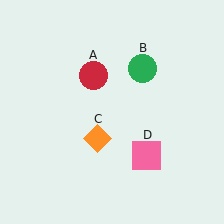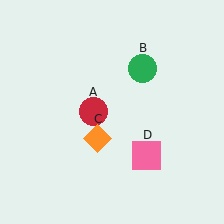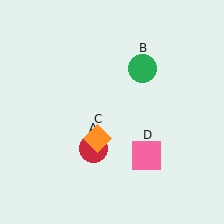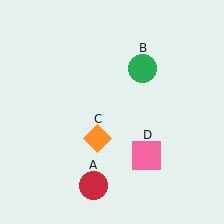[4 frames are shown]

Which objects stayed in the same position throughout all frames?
Green circle (object B) and orange diamond (object C) and pink square (object D) remained stationary.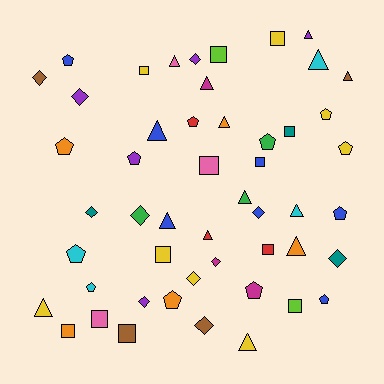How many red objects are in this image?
There are 3 red objects.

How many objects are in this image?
There are 50 objects.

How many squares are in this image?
There are 12 squares.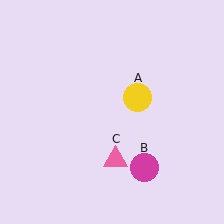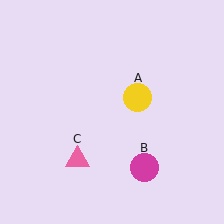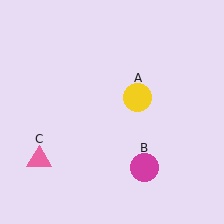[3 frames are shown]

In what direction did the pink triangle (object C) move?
The pink triangle (object C) moved left.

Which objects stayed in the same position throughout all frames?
Yellow circle (object A) and magenta circle (object B) remained stationary.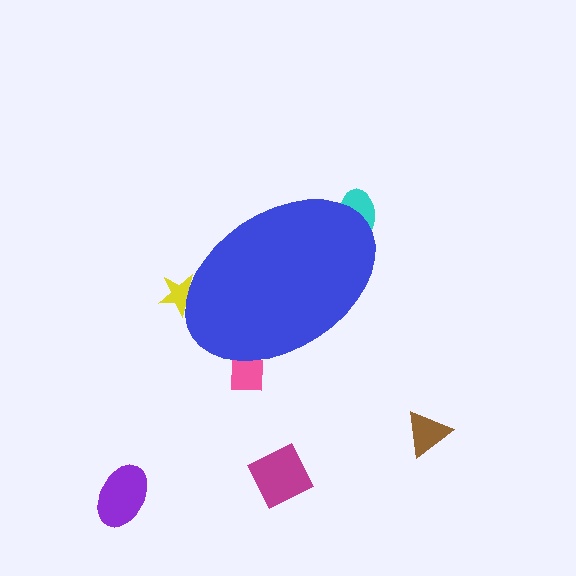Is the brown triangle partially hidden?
No, the brown triangle is fully visible.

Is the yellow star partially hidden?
Yes, the yellow star is partially hidden behind the blue ellipse.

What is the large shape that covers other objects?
A blue ellipse.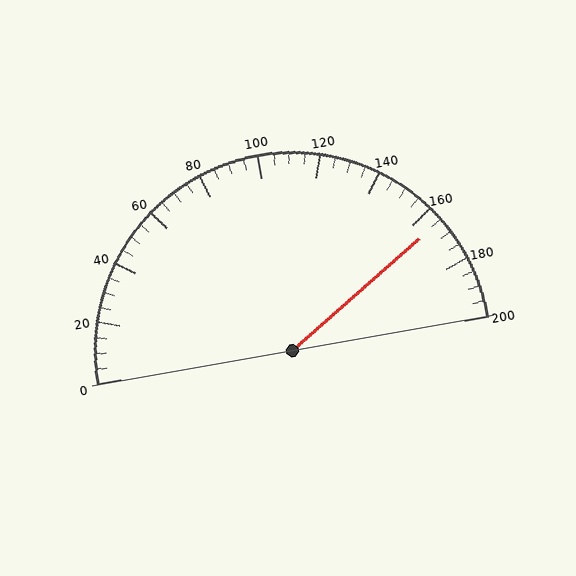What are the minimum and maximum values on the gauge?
The gauge ranges from 0 to 200.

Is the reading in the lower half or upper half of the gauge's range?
The reading is in the upper half of the range (0 to 200).